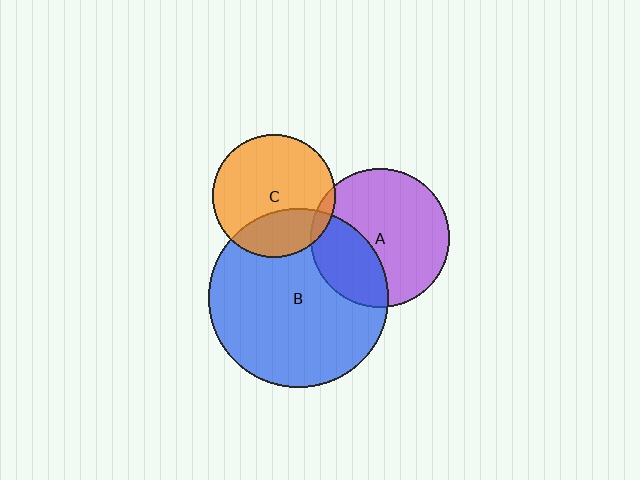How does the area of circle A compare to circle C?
Approximately 1.3 times.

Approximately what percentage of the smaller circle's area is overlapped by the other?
Approximately 30%.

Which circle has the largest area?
Circle B (blue).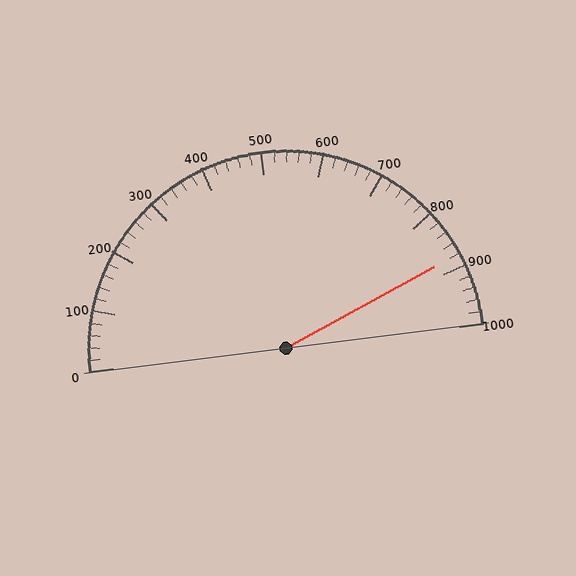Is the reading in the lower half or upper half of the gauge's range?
The reading is in the upper half of the range (0 to 1000).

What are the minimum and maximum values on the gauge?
The gauge ranges from 0 to 1000.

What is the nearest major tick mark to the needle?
The nearest major tick mark is 900.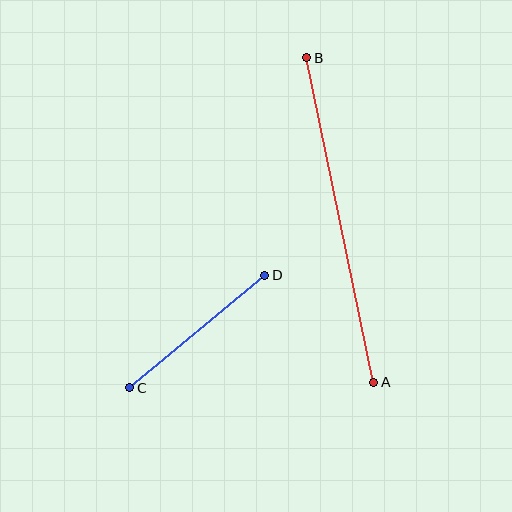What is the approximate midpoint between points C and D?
The midpoint is at approximately (197, 332) pixels.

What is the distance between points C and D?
The distance is approximately 176 pixels.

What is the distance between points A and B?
The distance is approximately 331 pixels.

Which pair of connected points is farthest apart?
Points A and B are farthest apart.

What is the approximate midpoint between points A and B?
The midpoint is at approximately (340, 220) pixels.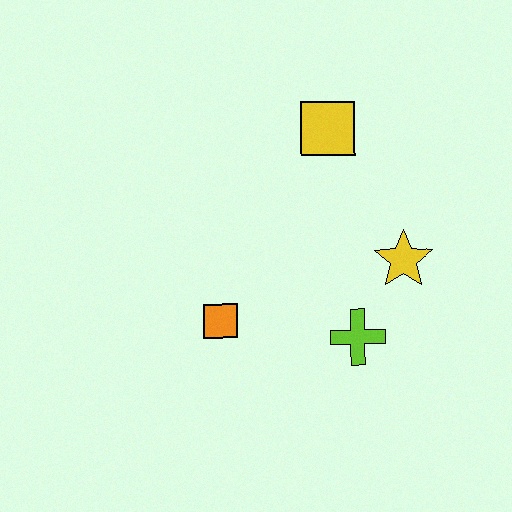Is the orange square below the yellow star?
Yes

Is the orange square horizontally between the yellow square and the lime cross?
No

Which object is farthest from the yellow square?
The orange square is farthest from the yellow square.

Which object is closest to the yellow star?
The lime cross is closest to the yellow star.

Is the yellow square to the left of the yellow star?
Yes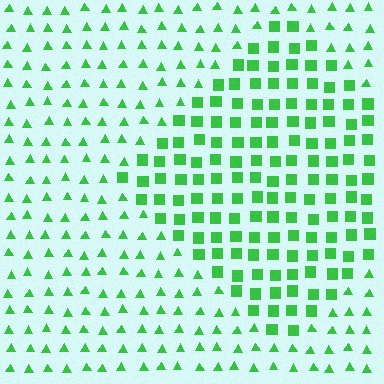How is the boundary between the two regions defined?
The boundary is defined by a change in element shape: squares inside vs. triangles outside. All elements share the same color and spacing.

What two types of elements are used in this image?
The image uses squares inside the diamond region and triangles outside it.